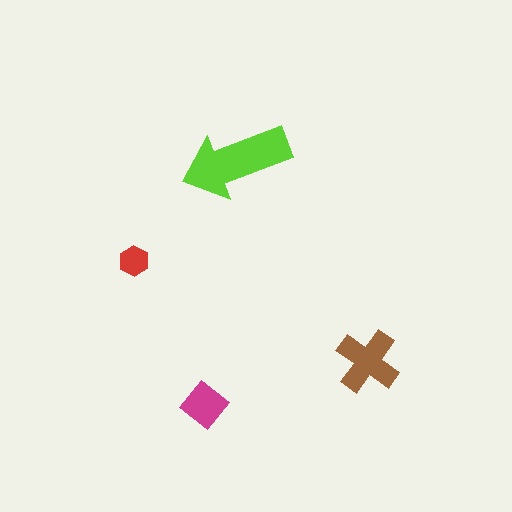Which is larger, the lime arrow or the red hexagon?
The lime arrow.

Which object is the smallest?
The red hexagon.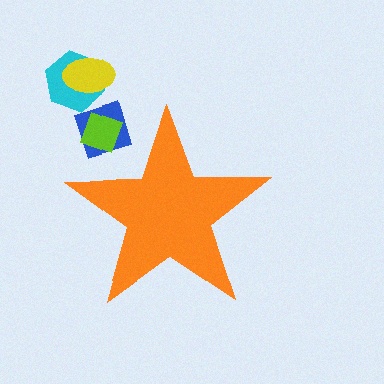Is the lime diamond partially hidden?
Yes, the lime diamond is partially hidden behind the orange star.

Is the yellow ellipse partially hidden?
No, the yellow ellipse is fully visible.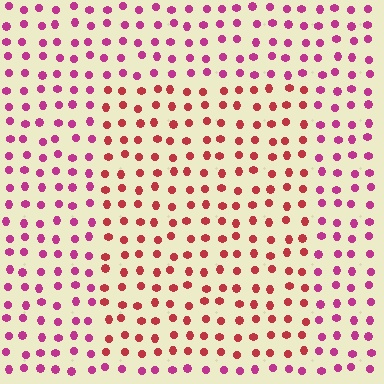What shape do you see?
I see a rectangle.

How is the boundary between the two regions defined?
The boundary is defined purely by a slight shift in hue (about 35 degrees). Spacing, size, and orientation are identical on both sides.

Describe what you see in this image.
The image is filled with small magenta elements in a uniform arrangement. A rectangle-shaped region is visible where the elements are tinted to a slightly different hue, forming a subtle color boundary.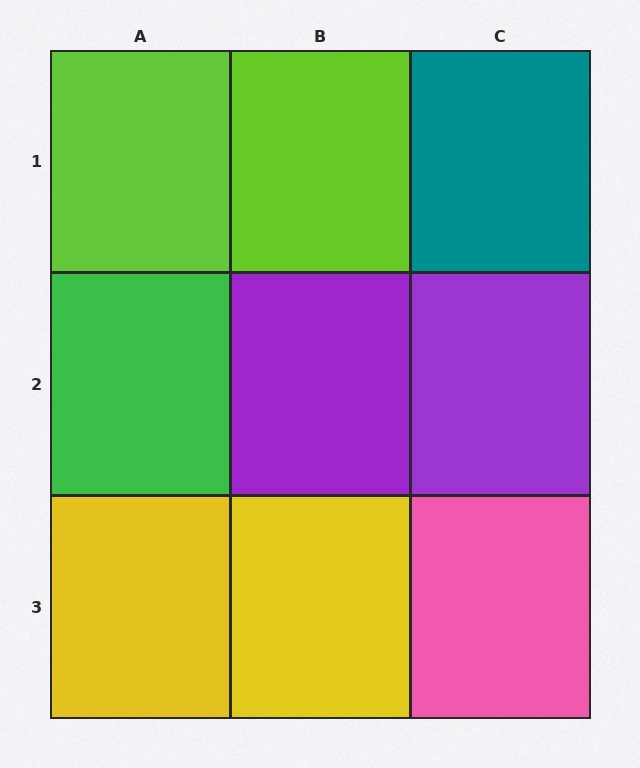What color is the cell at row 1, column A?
Lime.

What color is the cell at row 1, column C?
Teal.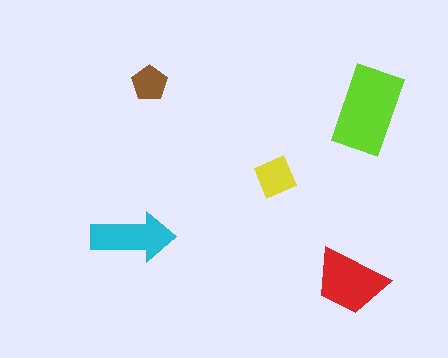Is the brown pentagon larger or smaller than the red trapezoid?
Smaller.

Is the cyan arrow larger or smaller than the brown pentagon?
Larger.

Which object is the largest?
The lime rectangle.